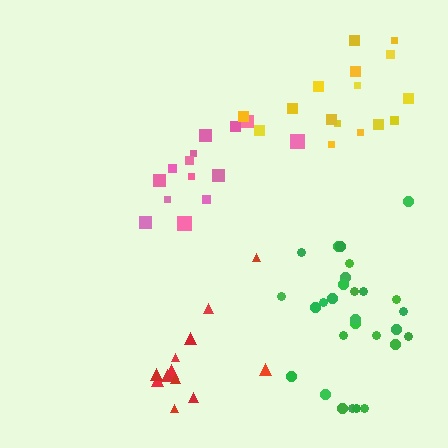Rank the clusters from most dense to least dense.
green, pink, yellow, red.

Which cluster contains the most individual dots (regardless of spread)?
Green (28).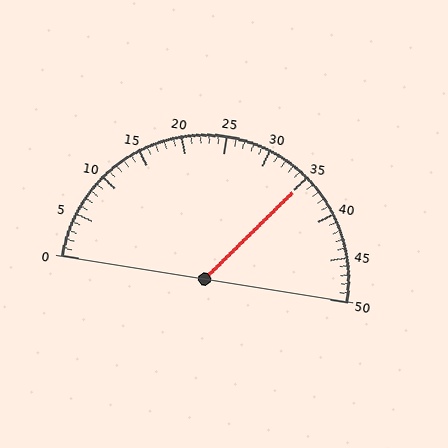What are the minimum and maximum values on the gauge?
The gauge ranges from 0 to 50.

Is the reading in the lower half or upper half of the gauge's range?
The reading is in the upper half of the range (0 to 50).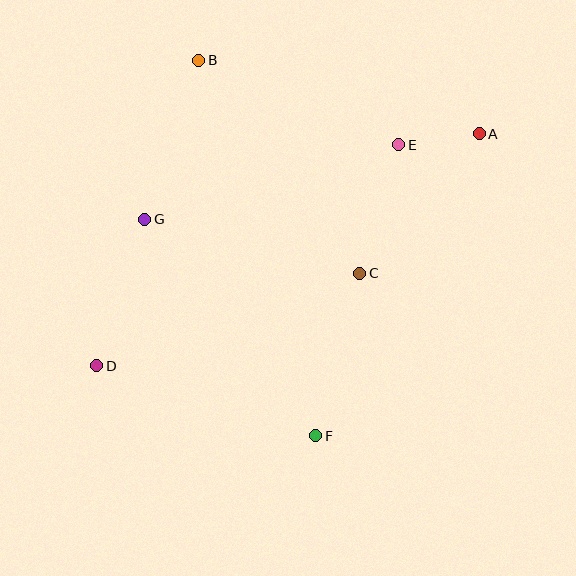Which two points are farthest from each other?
Points A and D are farthest from each other.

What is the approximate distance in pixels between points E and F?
The distance between E and F is approximately 303 pixels.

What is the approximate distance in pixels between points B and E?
The distance between B and E is approximately 217 pixels.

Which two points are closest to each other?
Points A and E are closest to each other.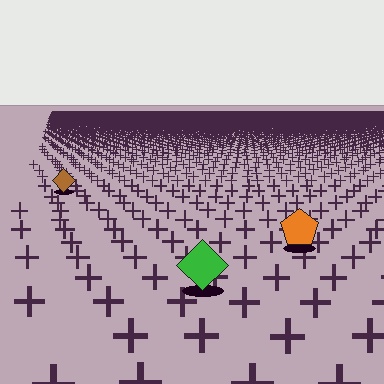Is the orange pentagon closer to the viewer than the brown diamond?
Yes. The orange pentagon is closer — you can tell from the texture gradient: the ground texture is coarser near it.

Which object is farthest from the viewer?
The brown diamond is farthest from the viewer. It appears smaller and the ground texture around it is denser.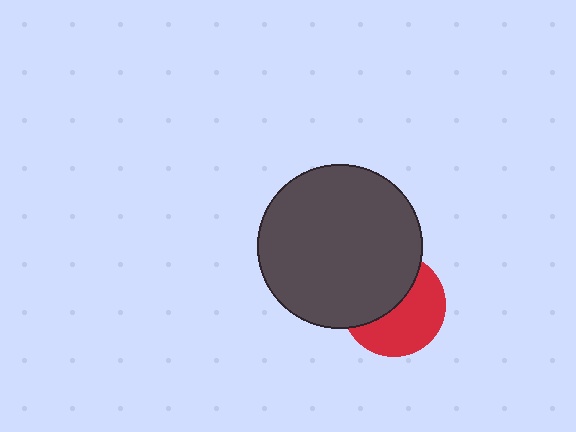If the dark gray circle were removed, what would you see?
You would see the complete red circle.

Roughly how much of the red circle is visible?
About half of it is visible (roughly 53%).